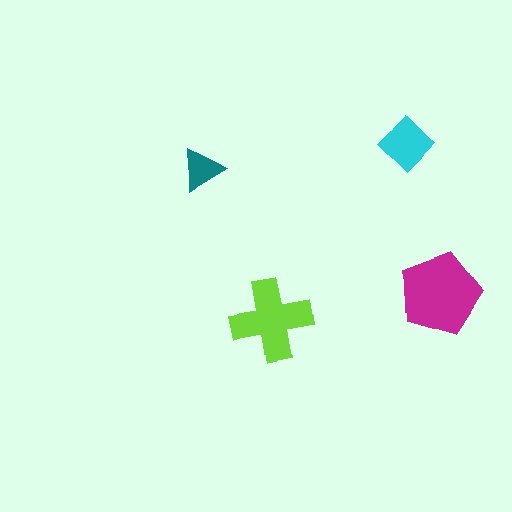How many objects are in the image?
There are 4 objects in the image.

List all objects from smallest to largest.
The teal triangle, the cyan diamond, the lime cross, the magenta pentagon.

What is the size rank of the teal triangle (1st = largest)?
4th.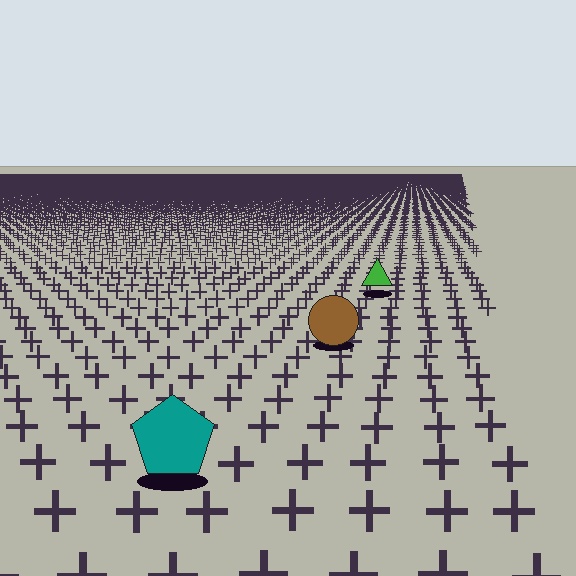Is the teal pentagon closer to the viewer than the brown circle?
Yes. The teal pentagon is closer — you can tell from the texture gradient: the ground texture is coarser near it.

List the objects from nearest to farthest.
From nearest to farthest: the teal pentagon, the brown circle, the green triangle.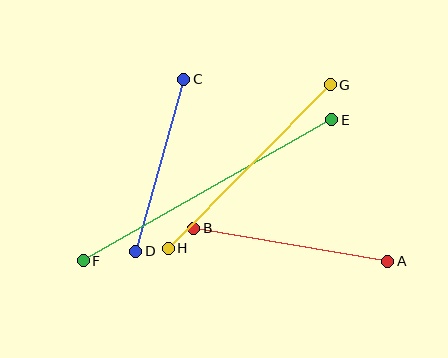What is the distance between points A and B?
The distance is approximately 197 pixels.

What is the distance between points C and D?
The distance is approximately 178 pixels.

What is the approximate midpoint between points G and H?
The midpoint is at approximately (249, 167) pixels.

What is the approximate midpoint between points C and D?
The midpoint is at approximately (160, 165) pixels.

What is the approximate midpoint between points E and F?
The midpoint is at approximately (207, 190) pixels.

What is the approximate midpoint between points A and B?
The midpoint is at approximately (291, 245) pixels.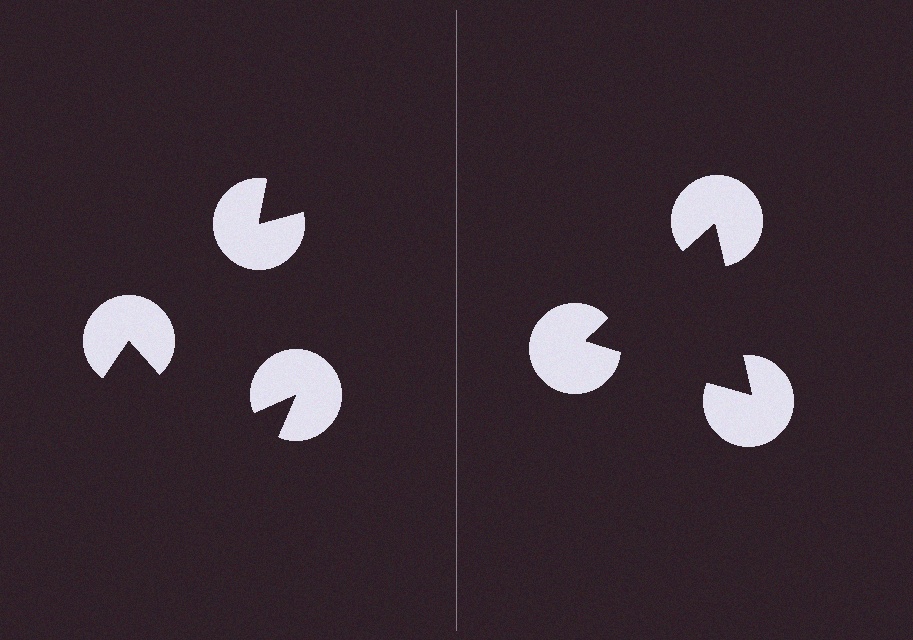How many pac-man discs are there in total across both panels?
6 — 3 on each side.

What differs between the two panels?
The pac-man discs are positioned identically on both sides; only the wedge orientations differ. On the right they align to a triangle; on the left they are misaligned.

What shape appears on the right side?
An illusory triangle.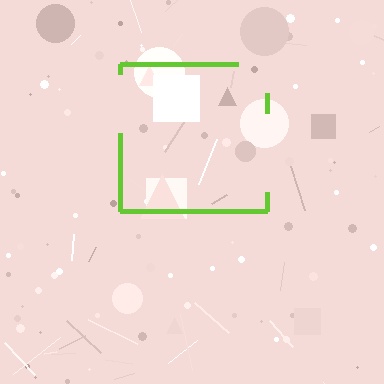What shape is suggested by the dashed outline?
The dashed outline suggests a square.